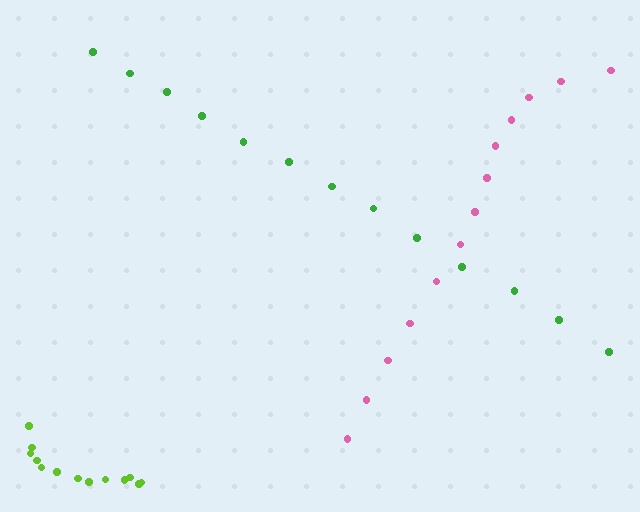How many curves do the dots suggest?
There are 3 distinct paths.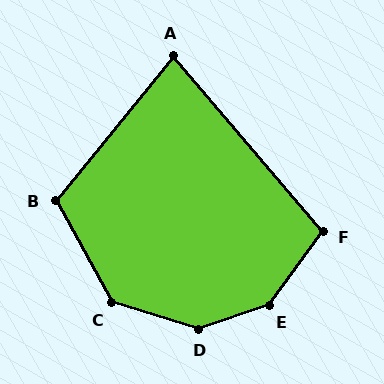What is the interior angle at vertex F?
Approximately 103 degrees (obtuse).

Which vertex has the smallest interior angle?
A, at approximately 80 degrees.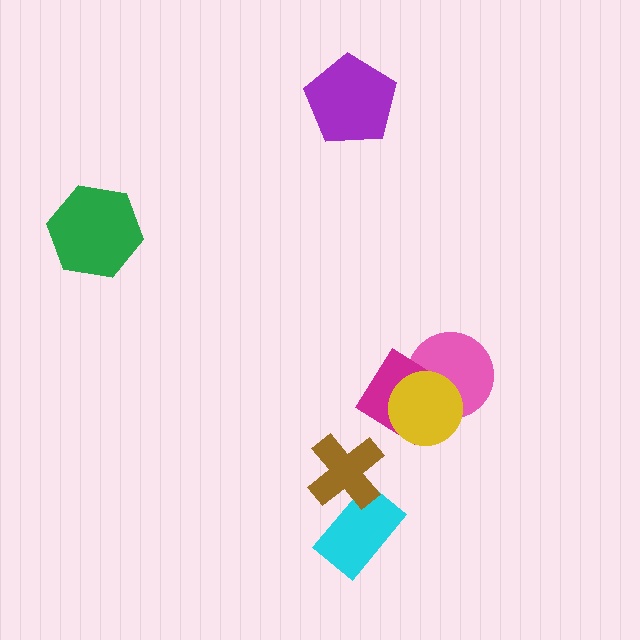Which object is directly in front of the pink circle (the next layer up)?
The magenta diamond is directly in front of the pink circle.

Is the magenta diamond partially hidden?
Yes, it is partially covered by another shape.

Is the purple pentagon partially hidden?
No, no other shape covers it.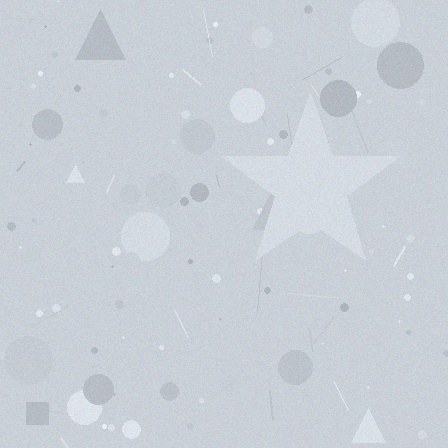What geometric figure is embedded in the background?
A star is embedded in the background.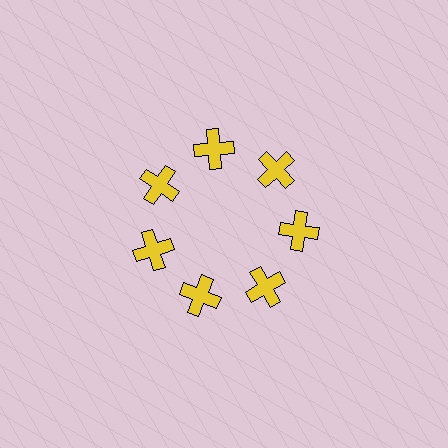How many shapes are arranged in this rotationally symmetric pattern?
There are 7 shapes, arranged in 7 groups of 1.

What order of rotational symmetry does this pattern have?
This pattern has 7-fold rotational symmetry.